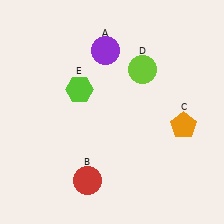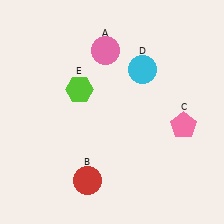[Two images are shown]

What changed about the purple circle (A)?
In Image 1, A is purple. In Image 2, it changed to pink.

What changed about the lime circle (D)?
In Image 1, D is lime. In Image 2, it changed to cyan.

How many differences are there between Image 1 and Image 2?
There are 3 differences between the two images.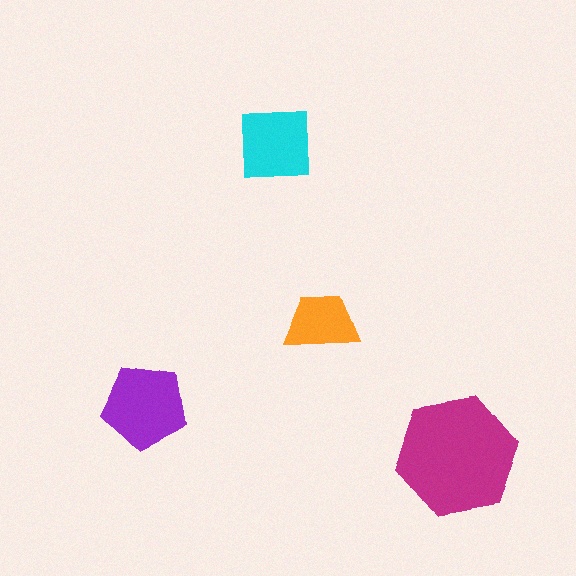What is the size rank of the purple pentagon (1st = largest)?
2nd.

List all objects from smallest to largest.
The orange trapezoid, the cyan square, the purple pentagon, the magenta hexagon.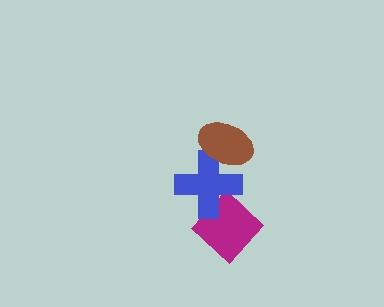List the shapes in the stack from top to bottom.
From top to bottom: the brown ellipse, the blue cross, the magenta diamond.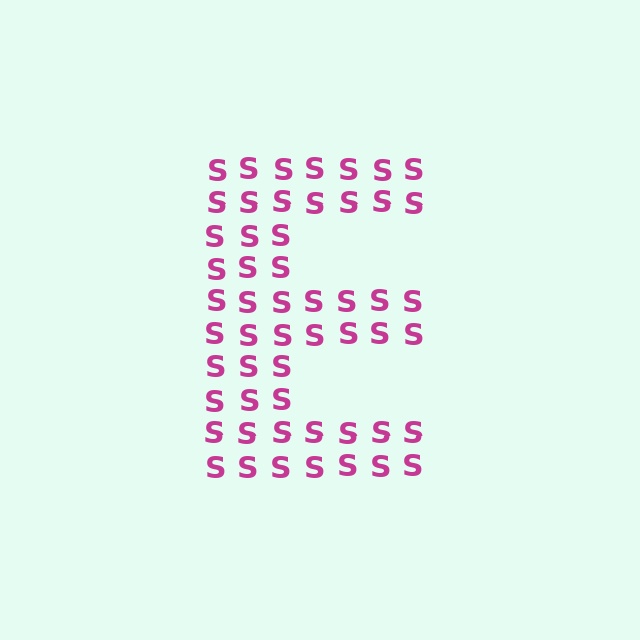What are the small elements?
The small elements are letter S's.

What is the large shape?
The large shape is the letter E.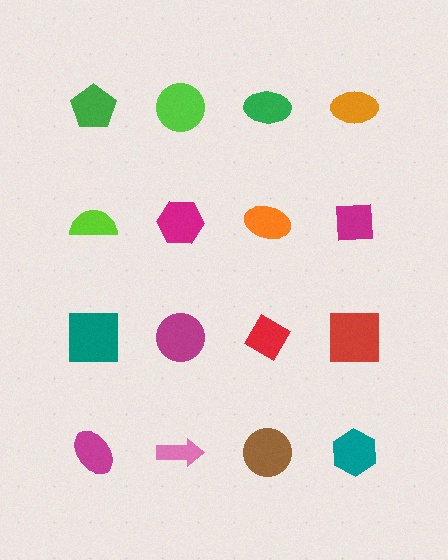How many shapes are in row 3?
4 shapes.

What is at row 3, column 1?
A teal square.